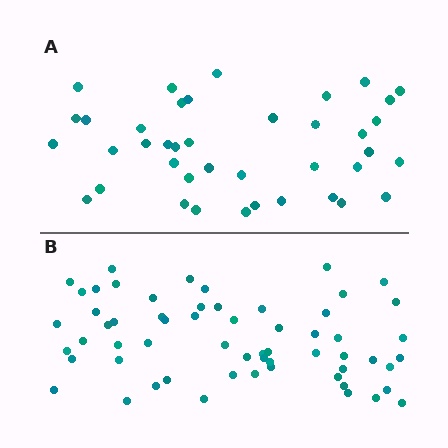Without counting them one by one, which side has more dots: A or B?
Region B (the bottom region) has more dots.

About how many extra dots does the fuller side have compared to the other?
Region B has approximately 20 more dots than region A.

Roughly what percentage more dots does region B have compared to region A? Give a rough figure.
About 50% more.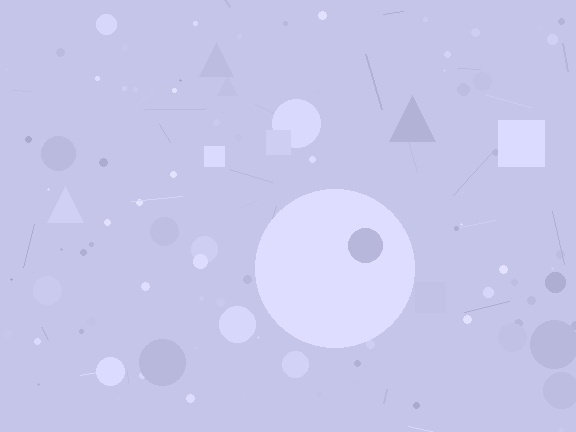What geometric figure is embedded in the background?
A circle is embedded in the background.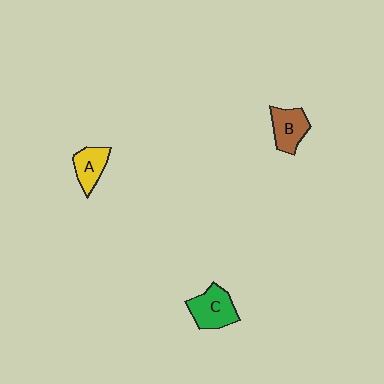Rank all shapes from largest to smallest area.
From largest to smallest: C (green), B (brown), A (yellow).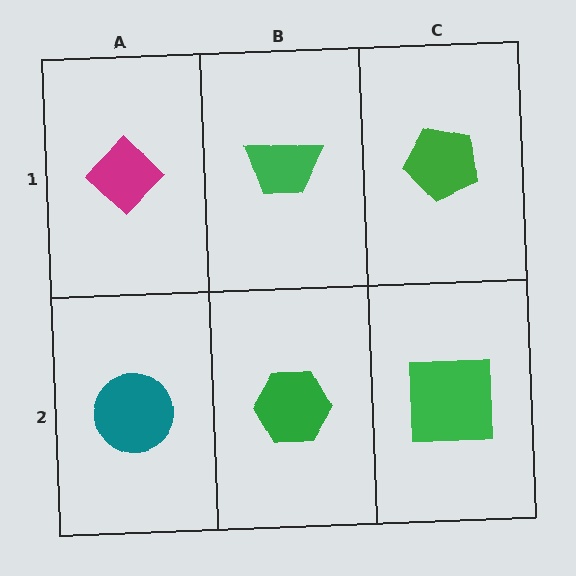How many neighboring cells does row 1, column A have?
2.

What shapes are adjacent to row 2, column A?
A magenta diamond (row 1, column A), a green hexagon (row 2, column B).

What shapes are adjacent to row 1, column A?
A teal circle (row 2, column A), a green trapezoid (row 1, column B).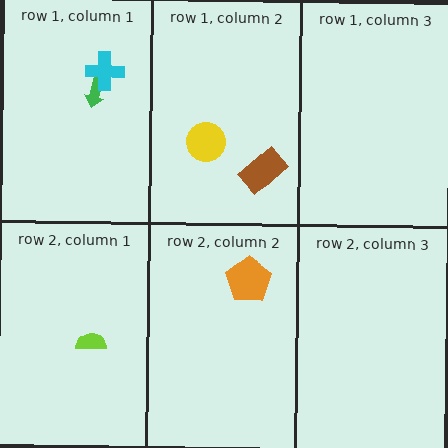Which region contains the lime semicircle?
The row 2, column 1 region.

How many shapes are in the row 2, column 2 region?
1.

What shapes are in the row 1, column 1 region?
The green arrow, the cyan cross.